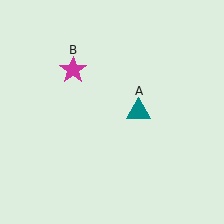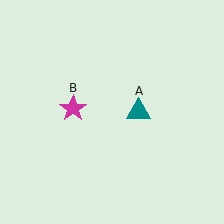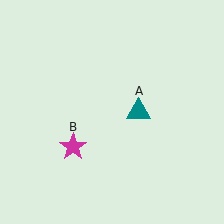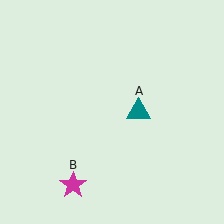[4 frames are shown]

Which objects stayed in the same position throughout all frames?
Teal triangle (object A) remained stationary.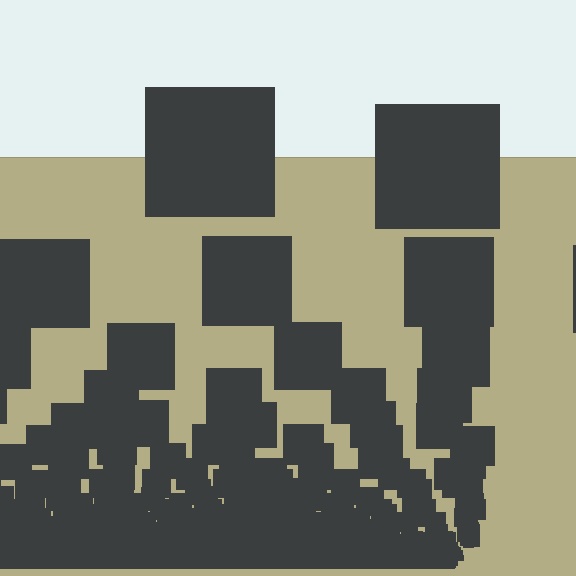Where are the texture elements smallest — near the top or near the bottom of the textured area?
Near the bottom.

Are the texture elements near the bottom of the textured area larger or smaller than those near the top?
Smaller. The gradient is inverted — elements near the bottom are smaller and denser.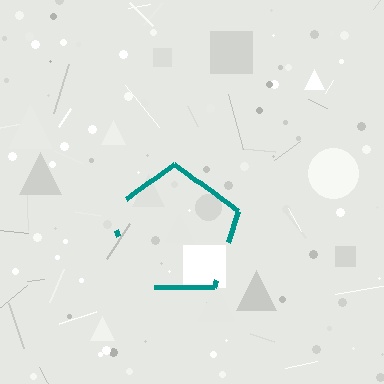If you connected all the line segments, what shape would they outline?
They would outline a pentagon.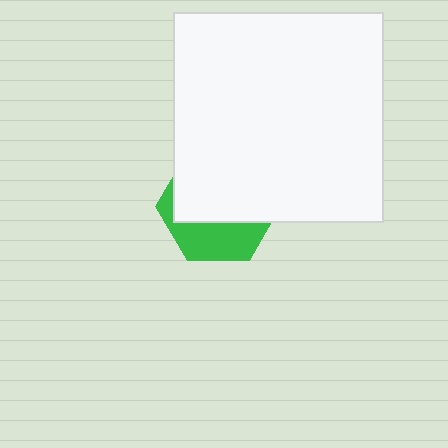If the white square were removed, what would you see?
You would see the complete green hexagon.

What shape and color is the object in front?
The object in front is a white square.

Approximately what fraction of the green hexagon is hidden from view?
Roughly 64% of the green hexagon is hidden behind the white square.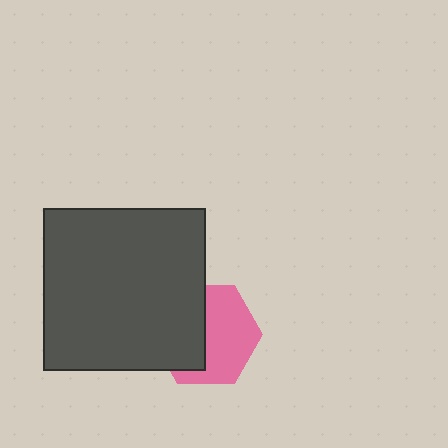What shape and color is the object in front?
The object in front is a dark gray square.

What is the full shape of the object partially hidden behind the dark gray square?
The partially hidden object is a pink hexagon.